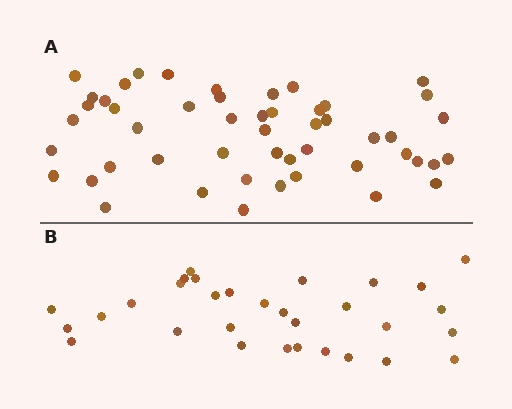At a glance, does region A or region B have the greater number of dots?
Region A (the top region) has more dots.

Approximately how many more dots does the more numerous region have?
Region A has approximately 20 more dots than region B.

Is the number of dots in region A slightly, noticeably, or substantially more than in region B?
Region A has substantially more. The ratio is roughly 1.6 to 1.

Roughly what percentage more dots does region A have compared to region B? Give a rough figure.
About 60% more.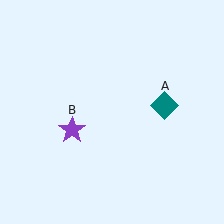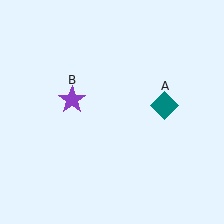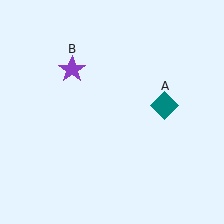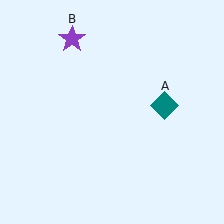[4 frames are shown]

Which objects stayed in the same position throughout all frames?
Teal diamond (object A) remained stationary.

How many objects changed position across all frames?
1 object changed position: purple star (object B).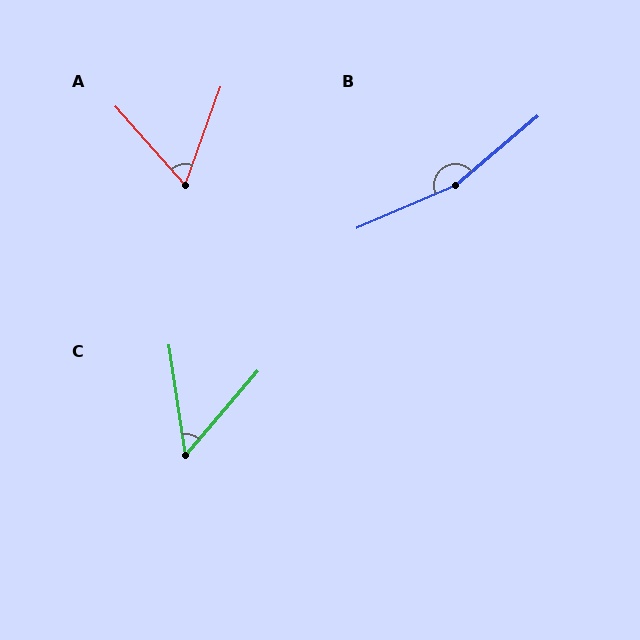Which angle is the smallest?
C, at approximately 49 degrees.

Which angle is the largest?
B, at approximately 163 degrees.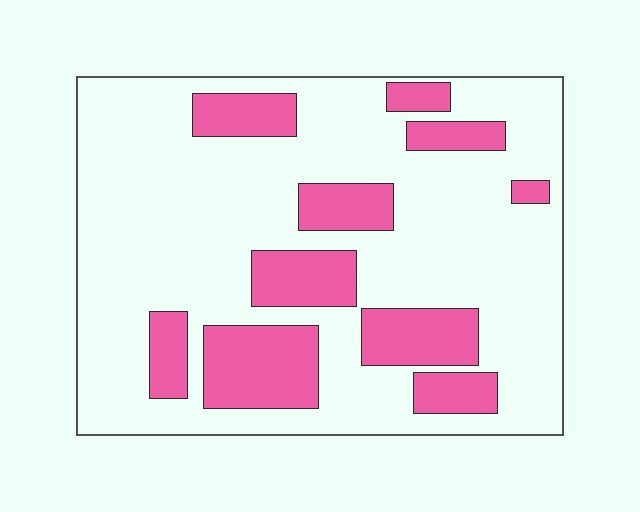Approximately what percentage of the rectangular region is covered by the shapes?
Approximately 25%.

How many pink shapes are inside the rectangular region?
10.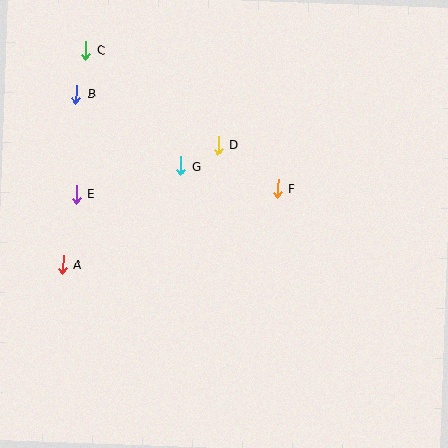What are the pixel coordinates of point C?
Point C is at (86, 50).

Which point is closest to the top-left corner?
Point C is closest to the top-left corner.